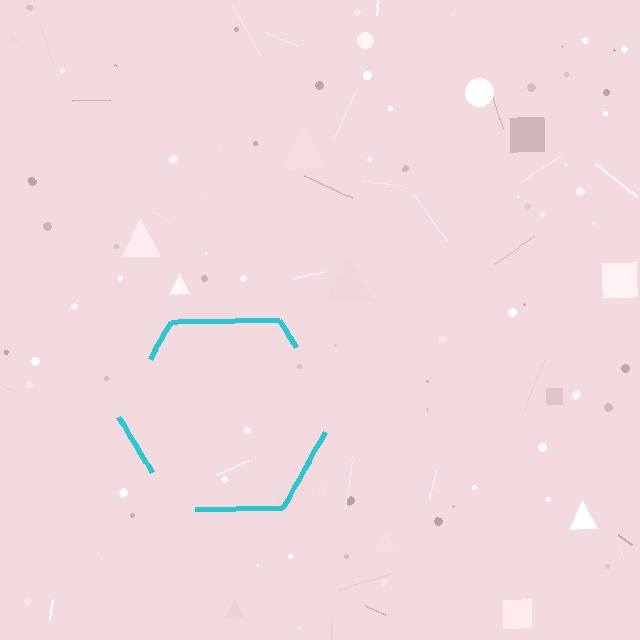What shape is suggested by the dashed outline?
The dashed outline suggests a hexagon.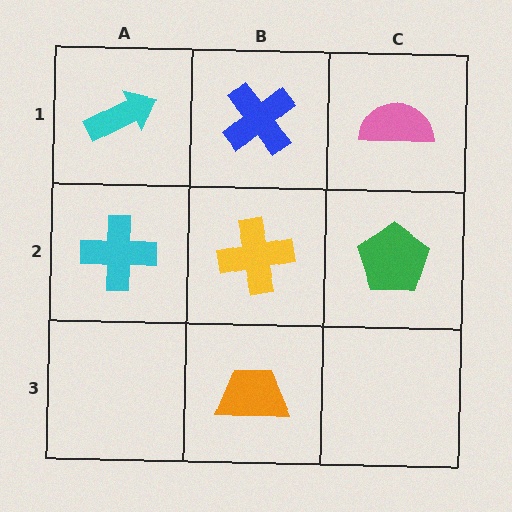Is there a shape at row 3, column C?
No, that cell is empty.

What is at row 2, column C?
A green pentagon.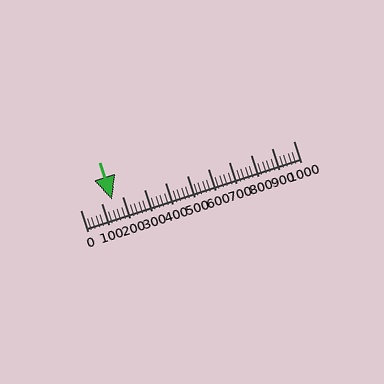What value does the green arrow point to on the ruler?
The green arrow points to approximately 151.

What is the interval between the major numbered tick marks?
The major tick marks are spaced 100 units apart.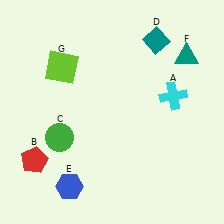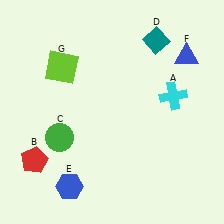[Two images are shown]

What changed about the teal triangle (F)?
In Image 1, F is teal. In Image 2, it changed to blue.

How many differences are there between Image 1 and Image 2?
There is 1 difference between the two images.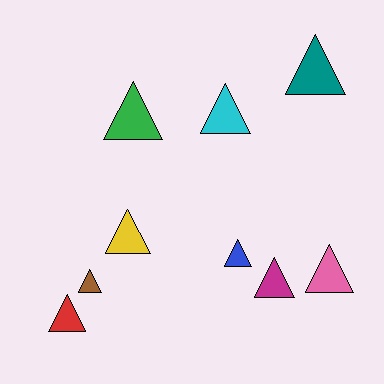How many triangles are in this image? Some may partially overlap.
There are 9 triangles.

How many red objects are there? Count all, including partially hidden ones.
There is 1 red object.